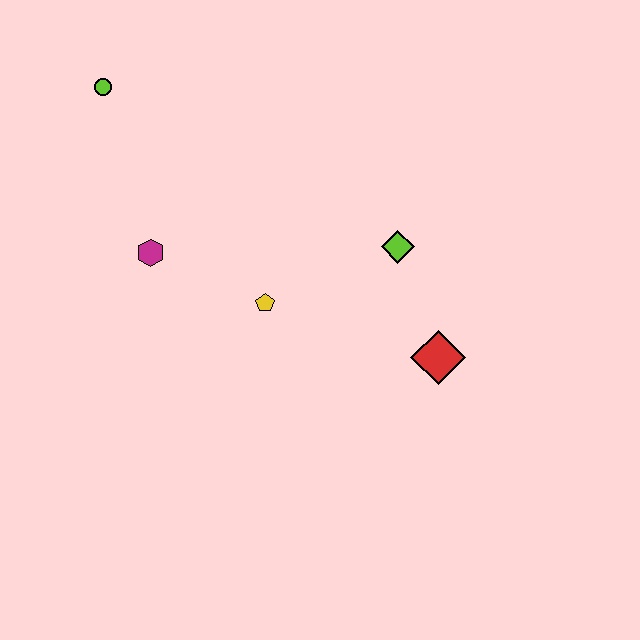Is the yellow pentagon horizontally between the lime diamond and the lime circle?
Yes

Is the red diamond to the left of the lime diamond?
No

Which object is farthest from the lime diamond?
The lime circle is farthest from the lime diamond.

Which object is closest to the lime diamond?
The red diamond is closest to the lime diamond.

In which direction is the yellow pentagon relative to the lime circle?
The yellow pentagon is below the lime circle.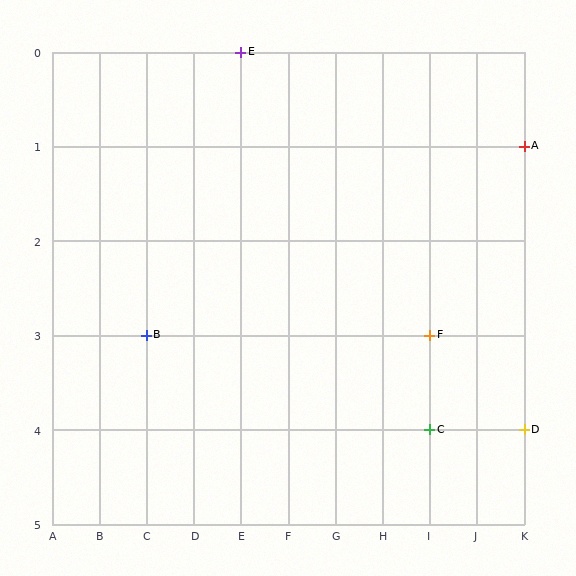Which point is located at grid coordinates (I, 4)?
Point C is at (I, 4).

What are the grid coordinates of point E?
Point E is at grid coordinates (E, 0).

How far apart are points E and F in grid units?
Points E and F are 4 columns and 3 rows apart (about 5.0 grid units diagonally).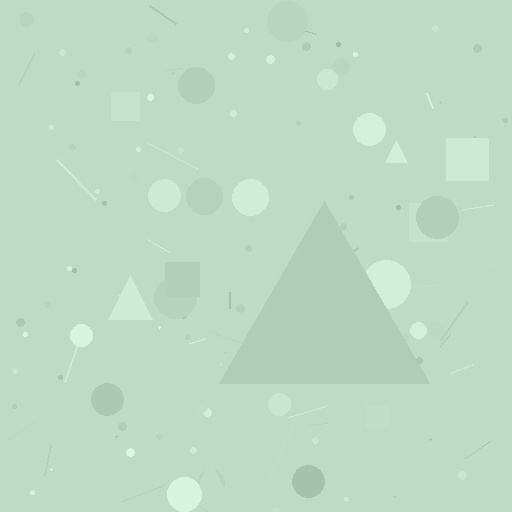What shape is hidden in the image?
A triangle is hidden in the image.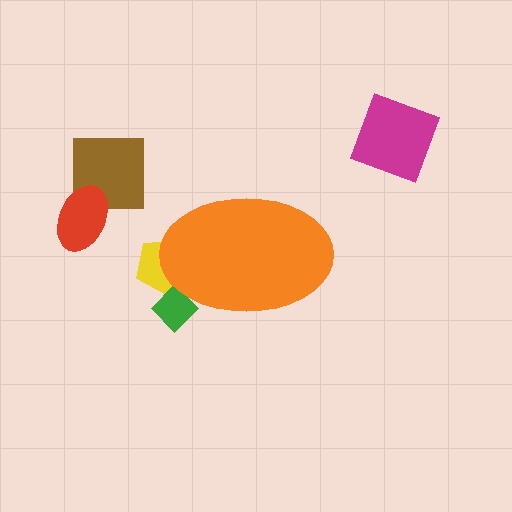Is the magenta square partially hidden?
No, the magenta square is fully visible.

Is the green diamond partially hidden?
Yes, the green diamond is partially hidden behind the orange ellipse.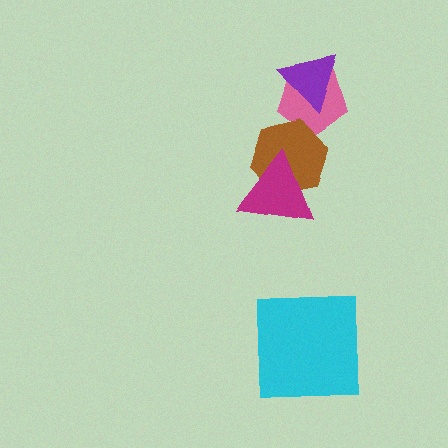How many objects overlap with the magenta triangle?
1 object overlaps with the magenta triangle.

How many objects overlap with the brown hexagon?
2 objects overlap with the brown hexagon.